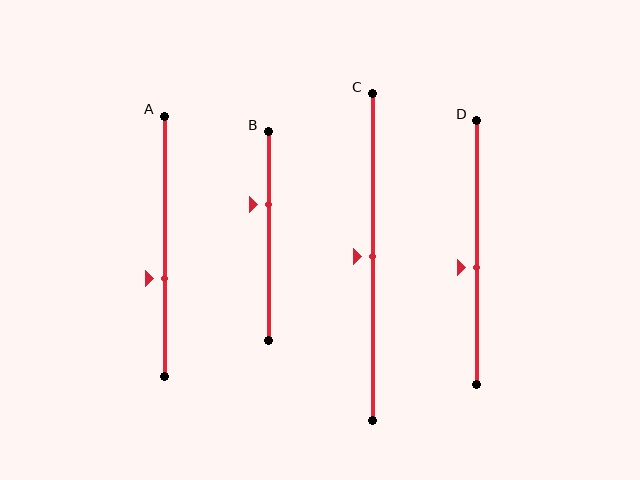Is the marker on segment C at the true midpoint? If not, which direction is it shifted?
Yes, the marker on segment C is at the true midpoint.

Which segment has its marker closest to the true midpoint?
Segment C has its marker closest to the true midpoint.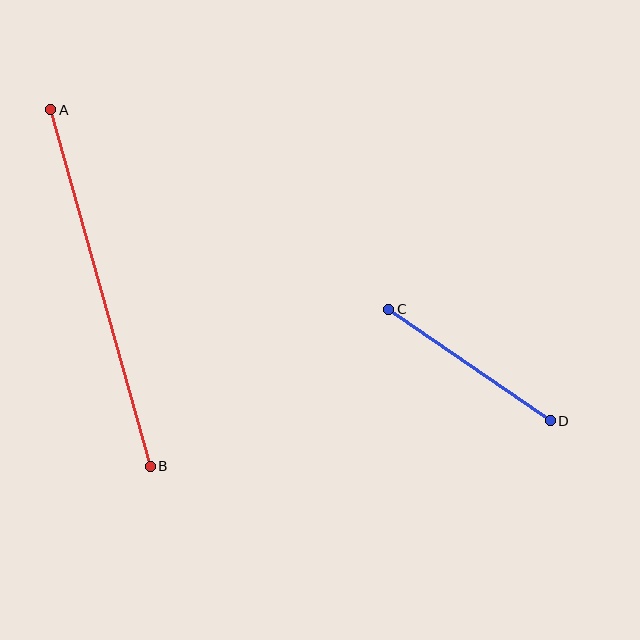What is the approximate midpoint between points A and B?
The midpoint is at approximately (101, 288) pixels.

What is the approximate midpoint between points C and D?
The midpoint is at approximately (470, 365) pixels.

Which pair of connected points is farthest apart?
Points A and B are farthest apart.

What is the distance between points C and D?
The distance is approximately 196 pixels.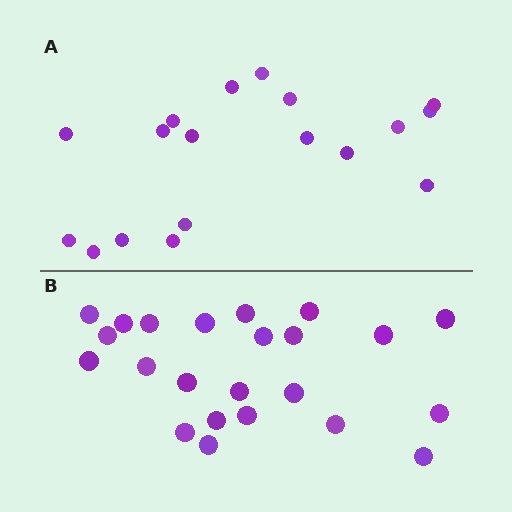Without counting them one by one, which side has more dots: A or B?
Region B (the bottom region) has more dots.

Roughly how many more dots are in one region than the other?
Region B has about 5 more dots than region A.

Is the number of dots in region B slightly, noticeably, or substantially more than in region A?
Region B has noticeably more, but not dramatically so. The ratio is roughly 1.3 to 1.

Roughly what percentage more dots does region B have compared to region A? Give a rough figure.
About 30% more.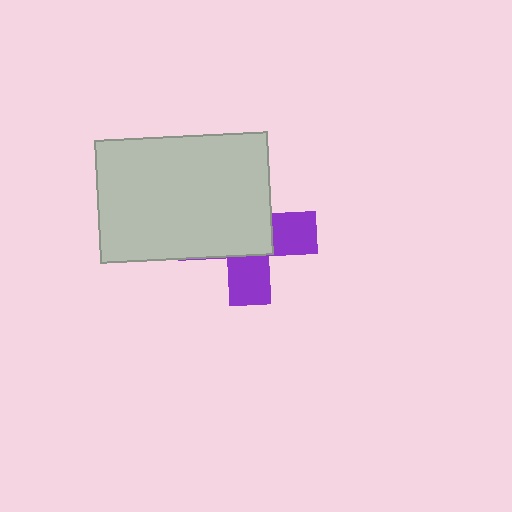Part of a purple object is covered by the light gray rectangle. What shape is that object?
It is a cross.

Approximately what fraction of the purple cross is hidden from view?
Roughly 59% of the purple cross is hidden behind the light gray rectangle.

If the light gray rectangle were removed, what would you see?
You would see the complete purple cross.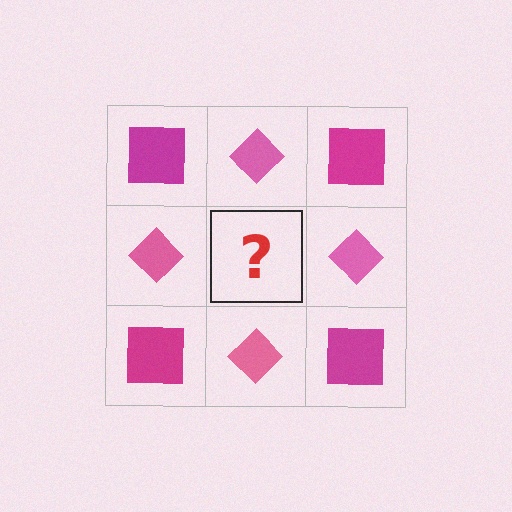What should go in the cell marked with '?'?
The missing cell should contain a magenta square.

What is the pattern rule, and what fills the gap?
The rule is that it alternates magenta square and pink diamond in a checkerboard pattern. The gap should be filled with a magenta square.